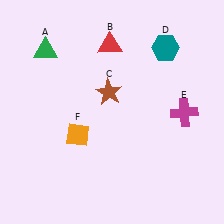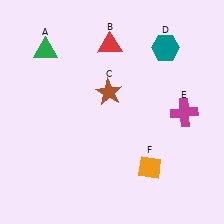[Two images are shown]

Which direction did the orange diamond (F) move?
The orange diamond (F) moved right.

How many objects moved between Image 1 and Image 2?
1 object moved between the two images.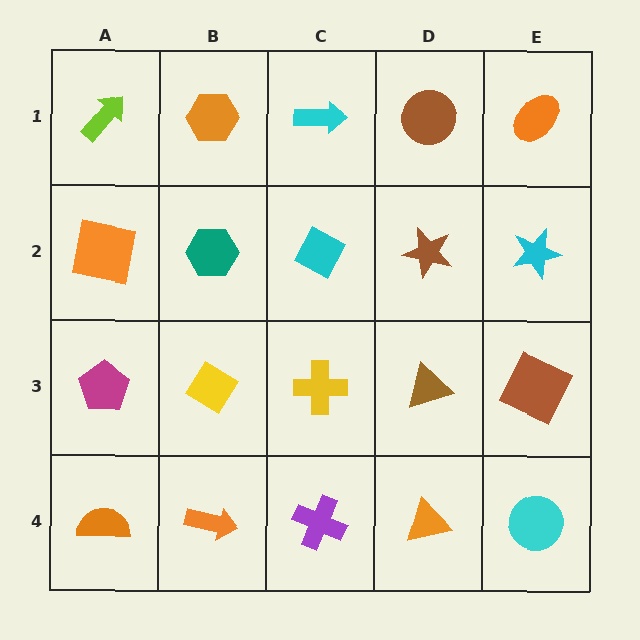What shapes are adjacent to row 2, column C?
A cyan arrow (row 1, column C), a yellow cross (row 3, column C), a teal hexagon (row 2, column B), a brown star (row 2, column D).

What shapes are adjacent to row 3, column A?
An orange square (row 2, column A), an orange semicircle (row 4, column A), a yellow diamond (row 3, column B).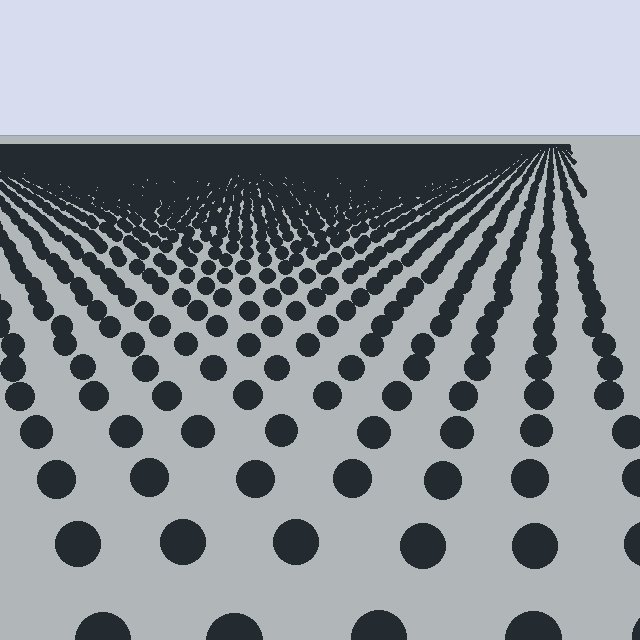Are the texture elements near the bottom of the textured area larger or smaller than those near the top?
Larger. Near the bottom, elements are closer to the viewer and appear at a bigger on-screen size.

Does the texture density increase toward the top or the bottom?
Density increases toward the top.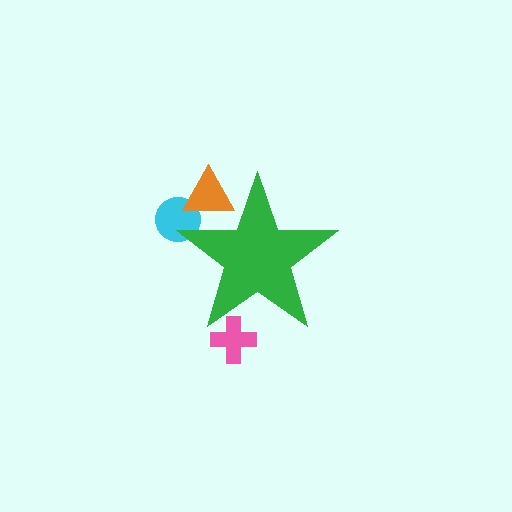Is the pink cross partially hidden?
Yes, the pink cross is partially hidden behind the green star.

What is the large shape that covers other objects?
A green star.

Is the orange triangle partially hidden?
Yes, the orange triangle is partially hidden behind the green star.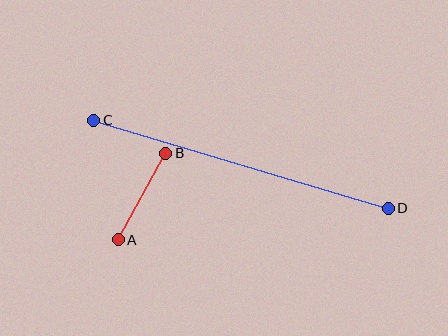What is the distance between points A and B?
The distance is approximately 99 pixels.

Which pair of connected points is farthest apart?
Points C and D are farthest apart.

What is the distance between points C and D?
The distance is approximately 307 pixels.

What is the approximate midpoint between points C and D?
The midpoint is at approximately (241, 164) pixels.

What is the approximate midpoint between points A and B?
The midpoint is at approximately (142, 196) pixels.